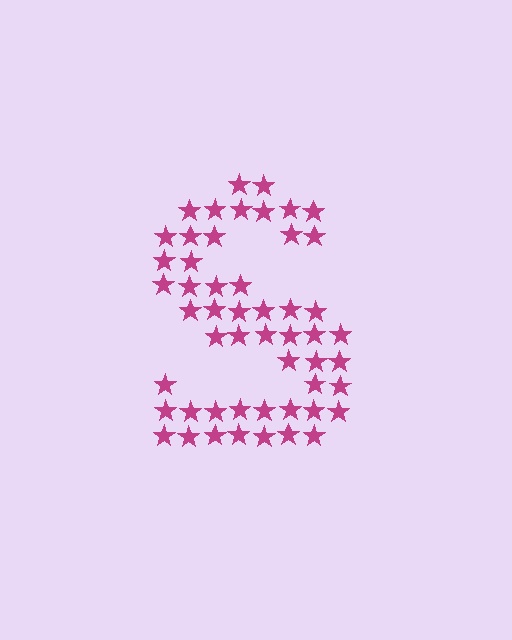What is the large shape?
The large shape is the letter S.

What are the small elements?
The small elements are stars.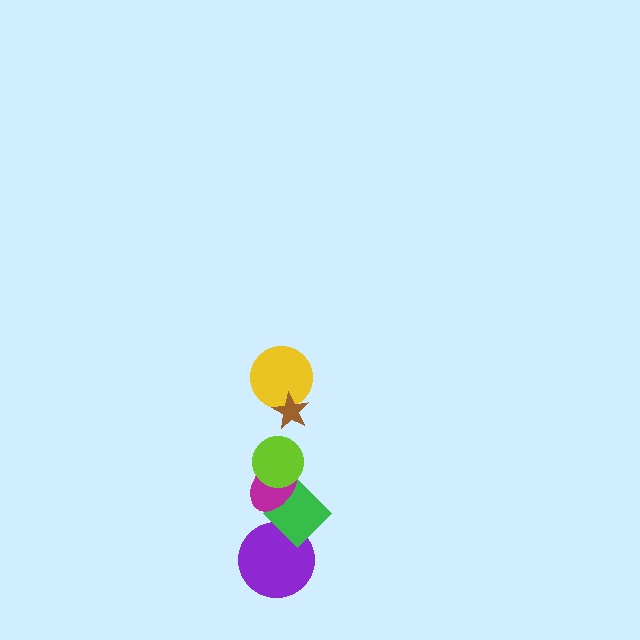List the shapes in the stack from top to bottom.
From top to bottom: the brown star, the yellow circle, the lime circle, the magenta ellipse, the green diamond, the purple circle.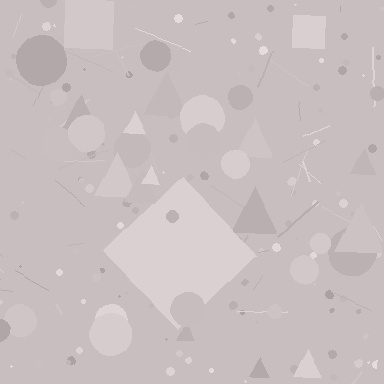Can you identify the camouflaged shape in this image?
The camouflaged shape is a diamond.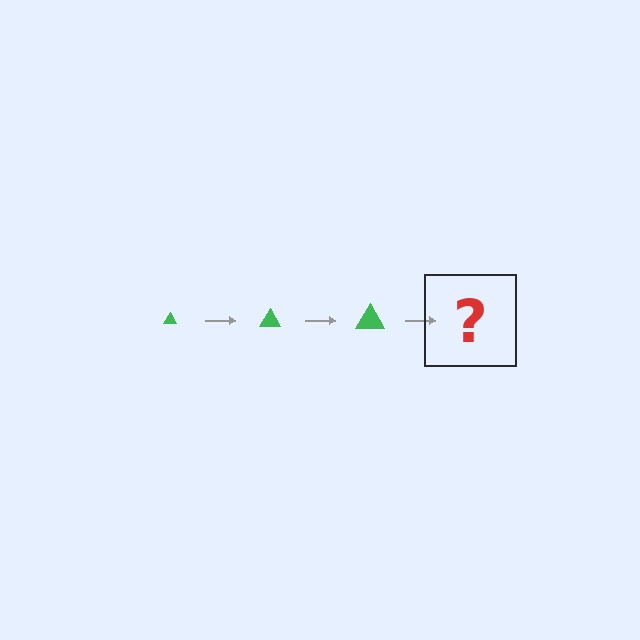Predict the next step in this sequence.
The next step is a green triangle, larger than the previous one.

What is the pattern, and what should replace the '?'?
The pattern is that the triangle gets progressively larger each step. The '?' should be a green triangle, larger than the previous one.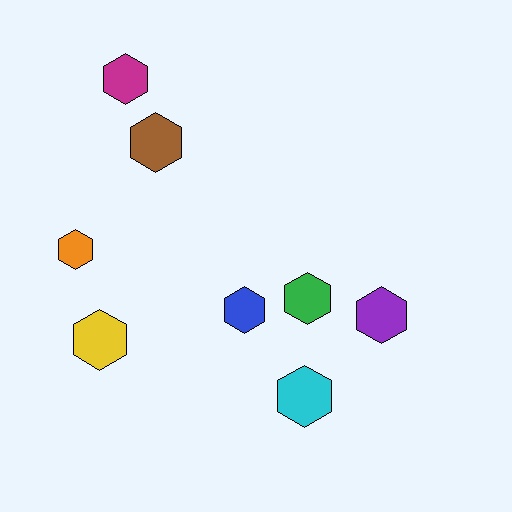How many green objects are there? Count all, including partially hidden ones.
There is 1 green object.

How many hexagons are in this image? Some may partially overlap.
There are 8 hexagons.